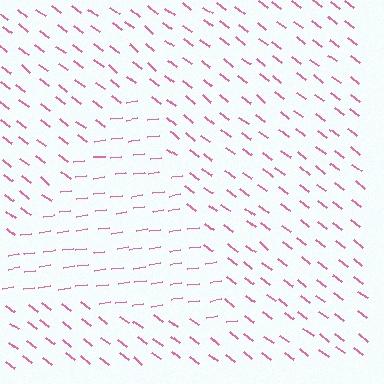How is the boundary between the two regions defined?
The boundary is defined purely by a change in line orientation (approximately 45 degrees difference). All lines are the same color and thickness.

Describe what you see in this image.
The image is filled with small pink line segments. A triangle region in the image has lines oriented differently from the surrounding lines, creating a visible texture boundary.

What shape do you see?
I see a triangle.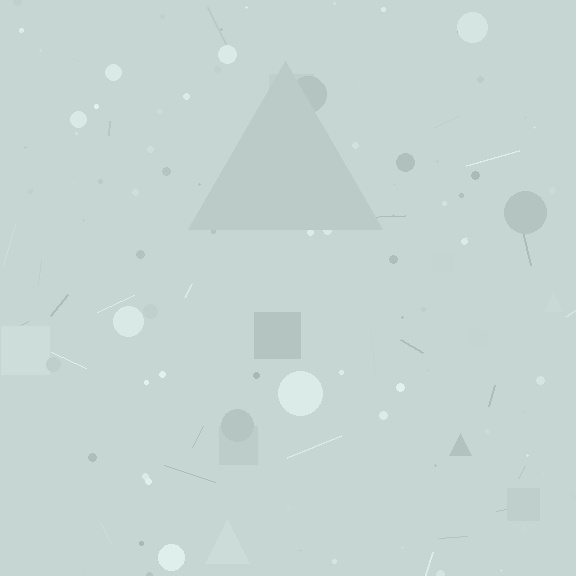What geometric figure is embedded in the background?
A triangle is embedded in the background.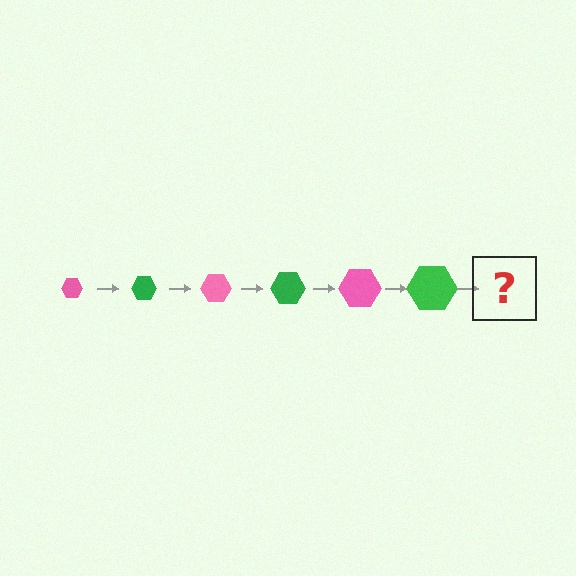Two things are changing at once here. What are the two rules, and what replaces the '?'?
The two rules are that the hexagon grows larger each step and the color cycles through pink and green. The '?' should be a pink hexagon, larger than the previous one.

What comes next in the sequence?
The next element should be a pink hexagon, larger than the previous one.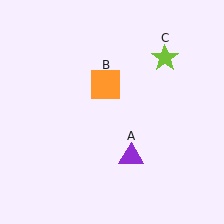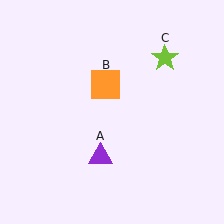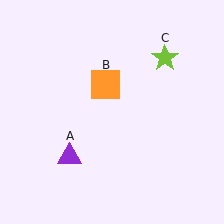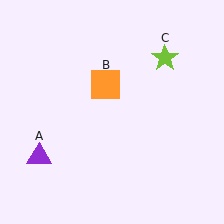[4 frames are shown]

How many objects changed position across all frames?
1 object changed position: purple triangle (object A).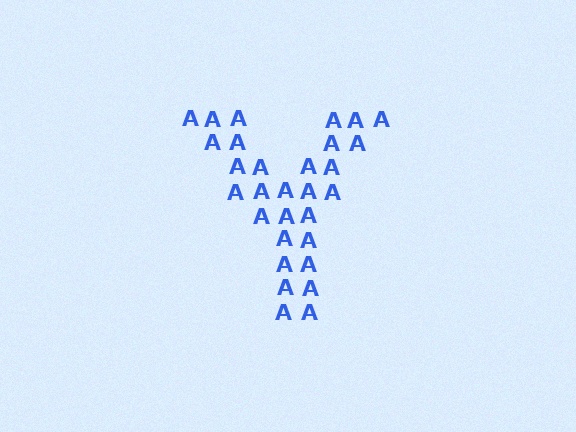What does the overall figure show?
The overall figure shows the letter Y.